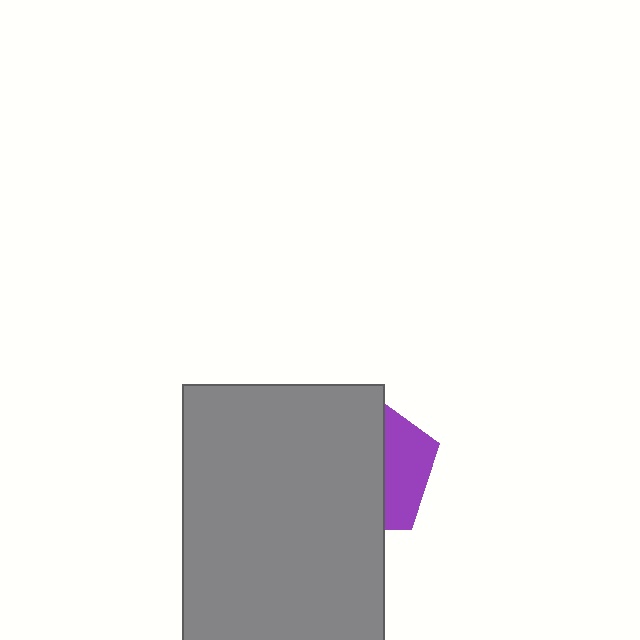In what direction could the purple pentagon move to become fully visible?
The purple pentagon could move right. That would shift it out from behind the gray rectangle entirely.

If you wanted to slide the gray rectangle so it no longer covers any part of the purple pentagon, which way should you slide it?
Slide it left — that is the most direct way to separate the two shapes.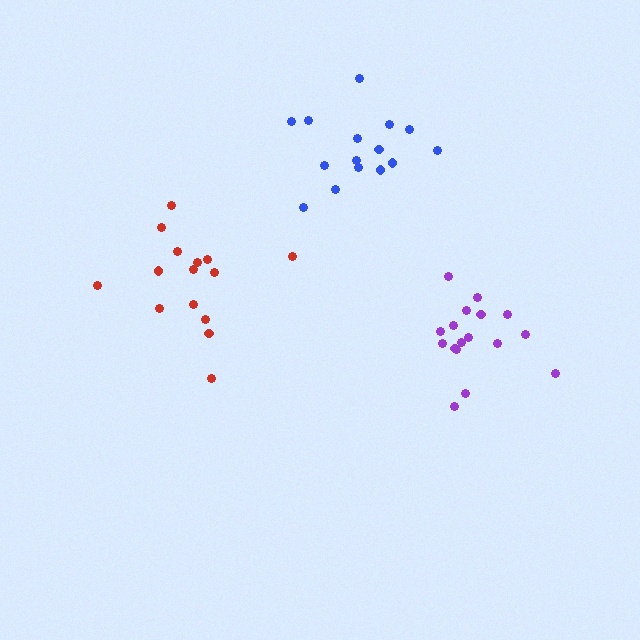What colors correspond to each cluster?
The clusters are colored: purple, red, blue.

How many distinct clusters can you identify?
There are 3 distinct clusters.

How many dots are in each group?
Group 1: 17 dots, Group 2: 15 dots, Group 3: 15 dots (47 total).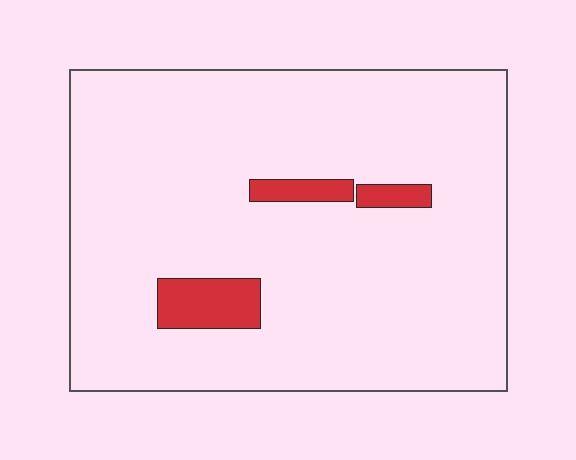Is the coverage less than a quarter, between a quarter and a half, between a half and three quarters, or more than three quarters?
Less than a quarter.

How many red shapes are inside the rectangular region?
3.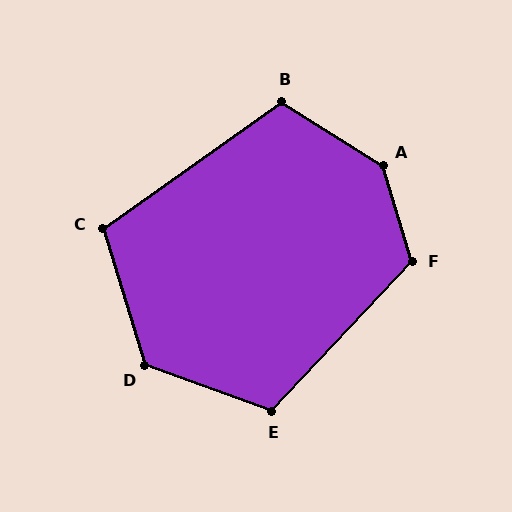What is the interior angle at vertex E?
Approximately 113 degrees (obtuse).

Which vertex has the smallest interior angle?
C, at approximately 108 degrees.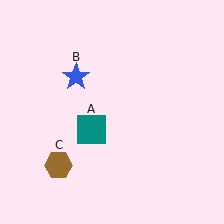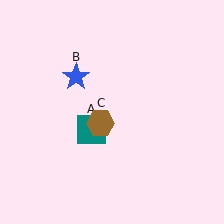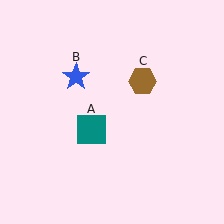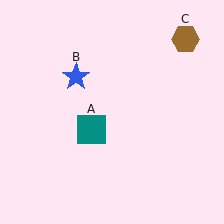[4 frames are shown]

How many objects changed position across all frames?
1 object changed position: brown hexagon (object C).